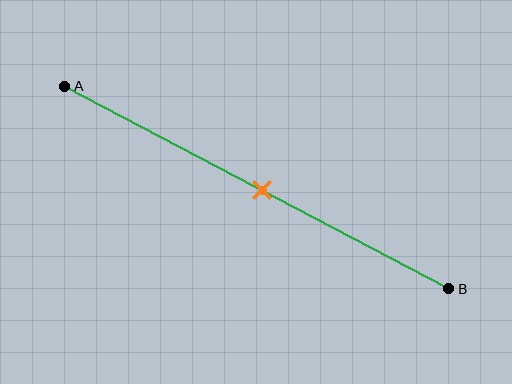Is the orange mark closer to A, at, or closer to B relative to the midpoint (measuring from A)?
The orange mark is approximately at the midpoint of segment AB.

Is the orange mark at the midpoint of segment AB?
Yes, the mark is approximately at the midpoint.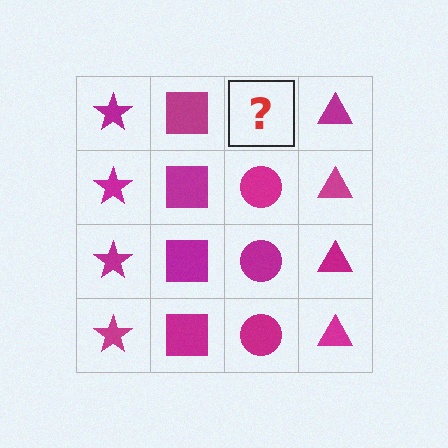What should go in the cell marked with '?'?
The missing cell should contain a magenta circle.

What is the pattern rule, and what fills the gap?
The rule is that each column has a consistent shape. The gap should be filled with a magenta circle.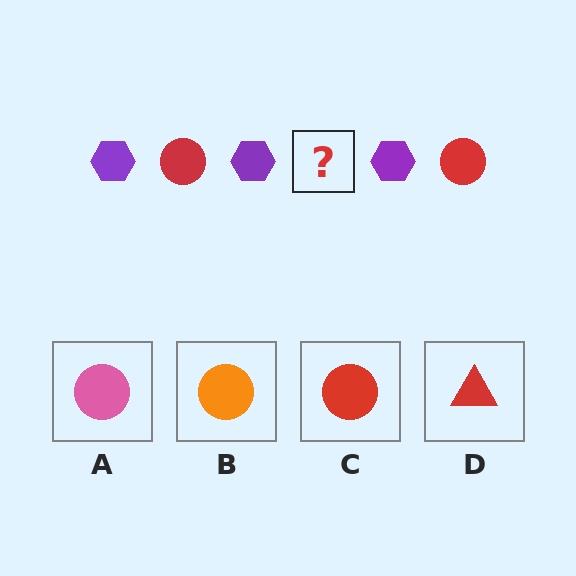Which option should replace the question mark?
Option C.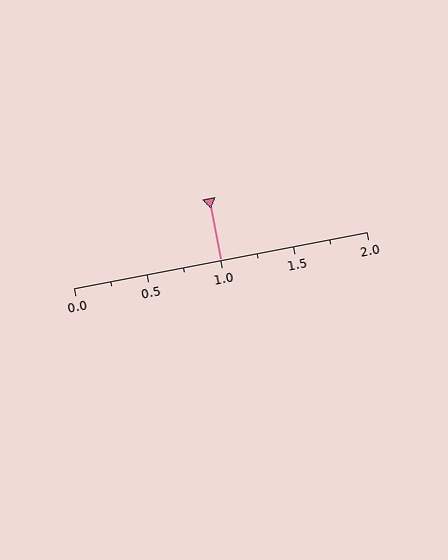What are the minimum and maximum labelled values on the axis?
The axis runs from 0.0 to 2.0.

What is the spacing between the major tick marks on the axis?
The major ticks are spaced 0.5 apart.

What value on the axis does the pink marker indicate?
The marker indicates approximately 1.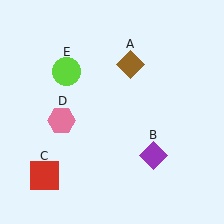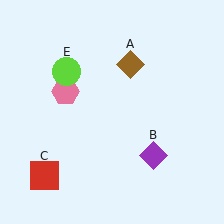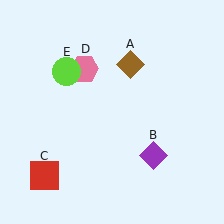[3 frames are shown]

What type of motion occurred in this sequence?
The pink hexagon (object D) rotated clockwise around the center of the scene.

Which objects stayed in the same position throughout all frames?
Brown diamond (object A) and purple diamond (object B) and red square (object C) and lime circle (object E) remained stationary.